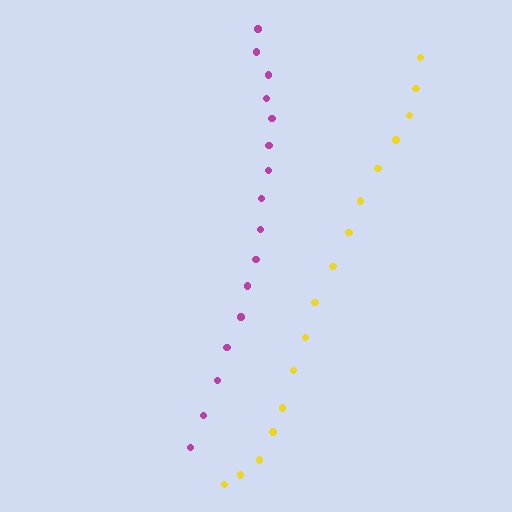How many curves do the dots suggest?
There are 2 distinct paths.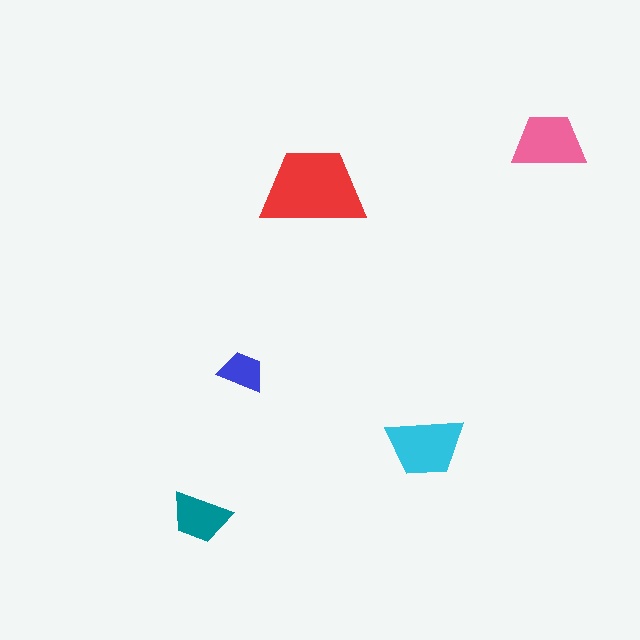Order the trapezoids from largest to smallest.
the red one, the cyan one, the pink one, the teal one, the blue one.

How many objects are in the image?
There are 5 objects in the image.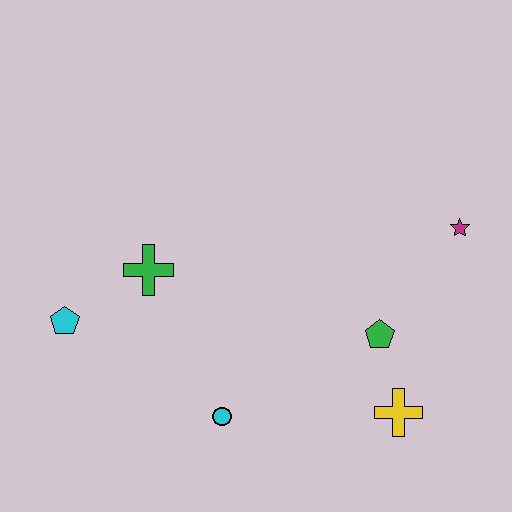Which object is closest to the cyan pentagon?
The green cross is closest to the cyan pentagon.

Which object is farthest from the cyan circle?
The magenta star is farthest from the cyan circle.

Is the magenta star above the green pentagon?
Yes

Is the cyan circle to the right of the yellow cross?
No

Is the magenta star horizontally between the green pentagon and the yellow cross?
No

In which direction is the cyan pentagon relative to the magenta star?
The cyan pentagon is to the left of the magenta star.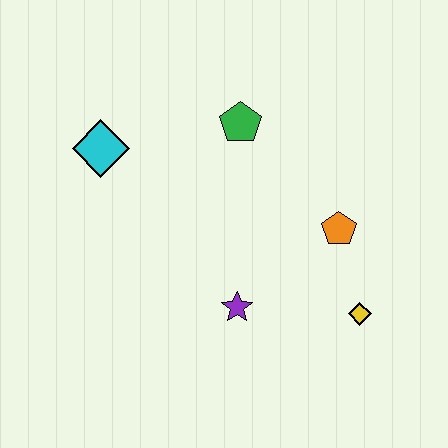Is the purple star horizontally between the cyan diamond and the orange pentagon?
Yes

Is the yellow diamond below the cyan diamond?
Yes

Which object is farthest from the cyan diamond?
The yellow diamond is farthest from the cyan diamond.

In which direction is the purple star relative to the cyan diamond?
The purple star is below the cyan diamond.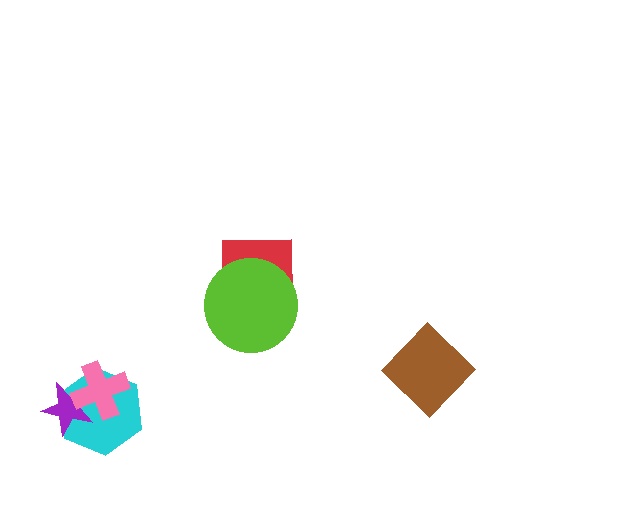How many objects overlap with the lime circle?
1 object overlaps with the lime circle.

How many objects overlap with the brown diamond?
0 objects overlap with the brown diamond.